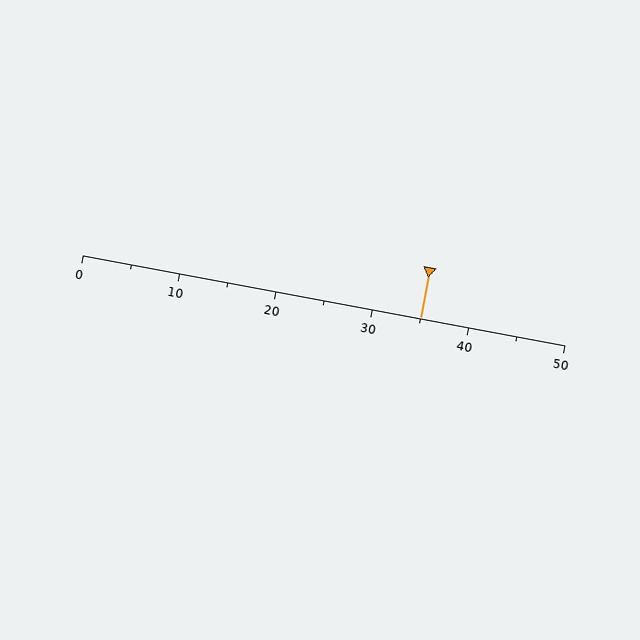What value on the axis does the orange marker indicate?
The marker indicates approximately 35.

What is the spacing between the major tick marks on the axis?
The major ticks are spaced 10 apart.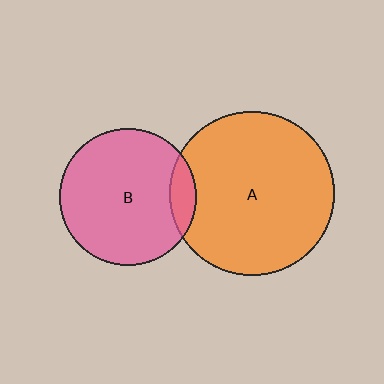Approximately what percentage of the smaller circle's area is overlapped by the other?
Approximately 10%.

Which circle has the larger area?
Circle A (orange).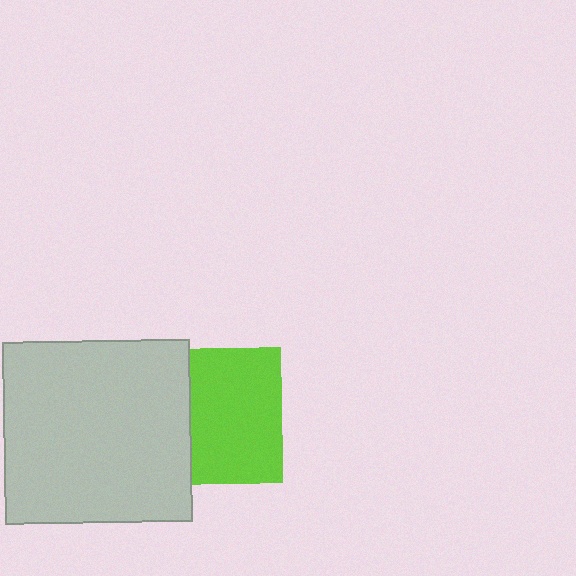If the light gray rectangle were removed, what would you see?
You would see the complete lime square.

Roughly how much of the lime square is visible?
Most of it is visible (roughly 67%).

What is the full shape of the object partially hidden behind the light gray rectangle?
The partially hidden object is a lime square.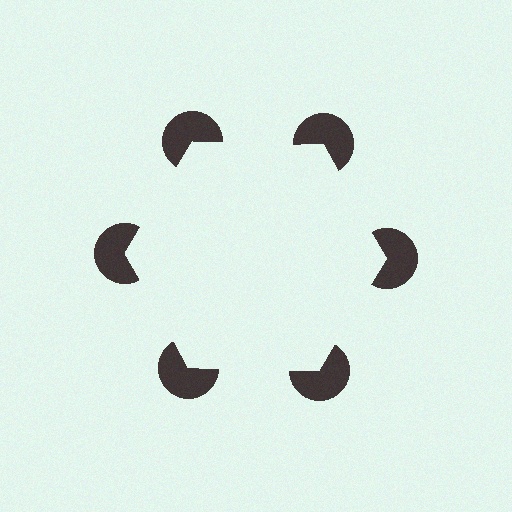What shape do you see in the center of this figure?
An illusory hexagon — its edges are inferred from the aligned wedge cuts in the pac-man discs, not physically drawn.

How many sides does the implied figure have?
6 sides.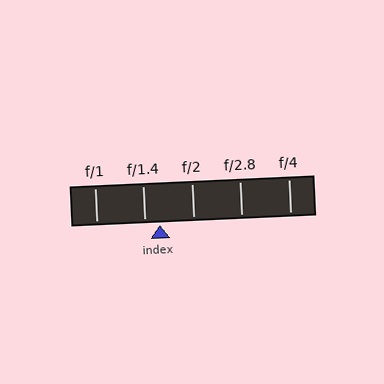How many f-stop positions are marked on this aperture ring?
There are 5 f-stop positions marked.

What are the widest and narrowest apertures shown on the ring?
The widest aperture shown is f/1 and the narrowest is f/4.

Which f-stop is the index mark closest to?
The index mark is closest to f/1.4.